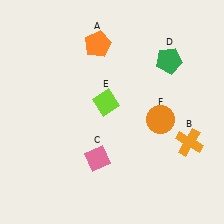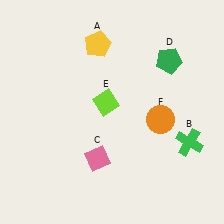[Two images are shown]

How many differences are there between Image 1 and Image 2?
There are 2 differences between the two images.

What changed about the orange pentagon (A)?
In Image 1, A is orange. In Image 2, it changed to yellow.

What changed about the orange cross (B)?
In Image 1, B is orange. In Image 2, it changed to green.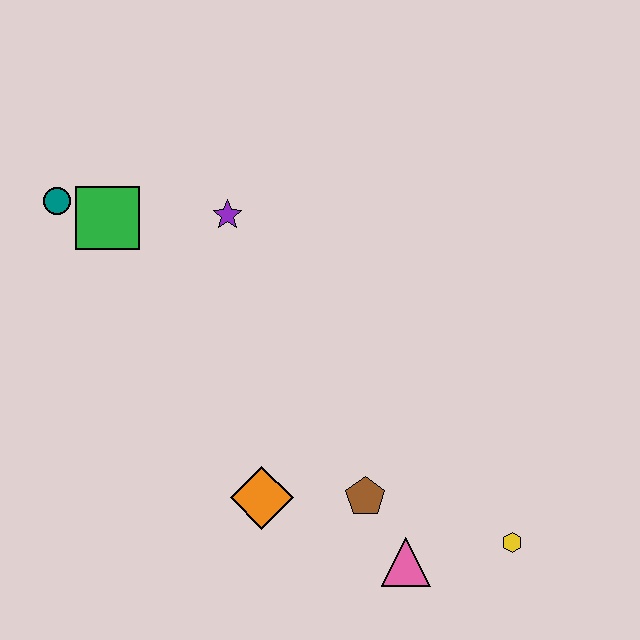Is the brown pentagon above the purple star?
No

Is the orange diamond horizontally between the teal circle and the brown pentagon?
Yes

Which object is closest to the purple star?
The green square is closest to the purple star.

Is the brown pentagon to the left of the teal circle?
No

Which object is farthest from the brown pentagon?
The teal circle is farthest from the brown pentagon.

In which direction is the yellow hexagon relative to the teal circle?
The yellow hexagon is to the right of the teal circle.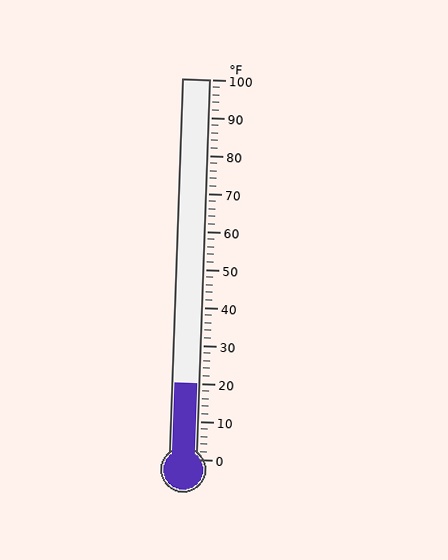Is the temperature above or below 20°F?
The temperature is at 20°F.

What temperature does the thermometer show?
The thermometer shows approximately 20°F.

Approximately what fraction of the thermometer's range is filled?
The thermometer is filled to approximately 20% of its range.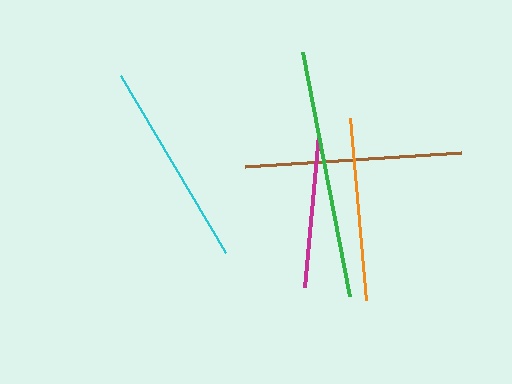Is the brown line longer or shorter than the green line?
The green line is longer than the brown line.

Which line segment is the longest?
The green line is the longest at approximately 249 pixels.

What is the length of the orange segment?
The orange segment is approximately 183 pixels long.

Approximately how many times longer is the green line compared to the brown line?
The green line is approximately 1.2 times the length of the brown line.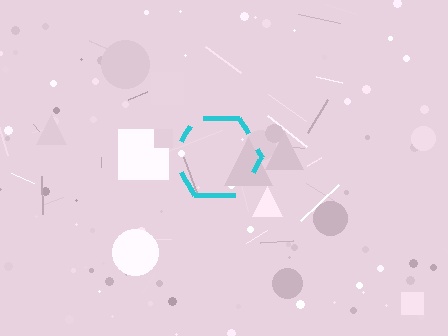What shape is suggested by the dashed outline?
The dashed outline suggests a hexagon.